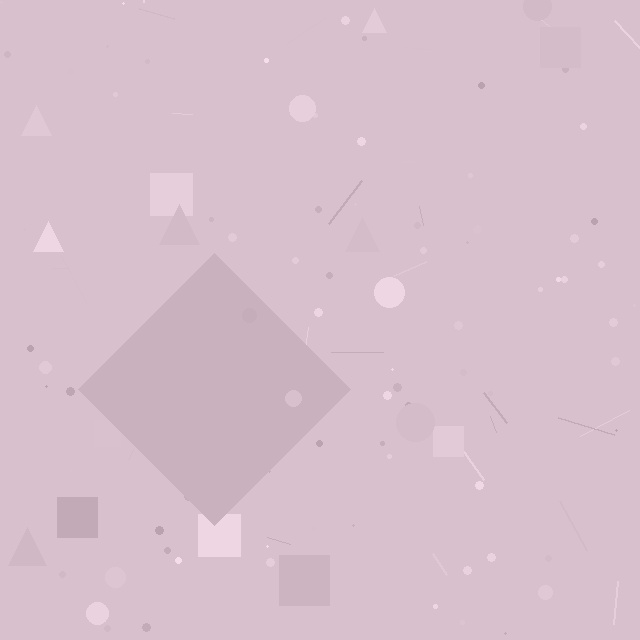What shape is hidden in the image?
A diamond is hidden in the image.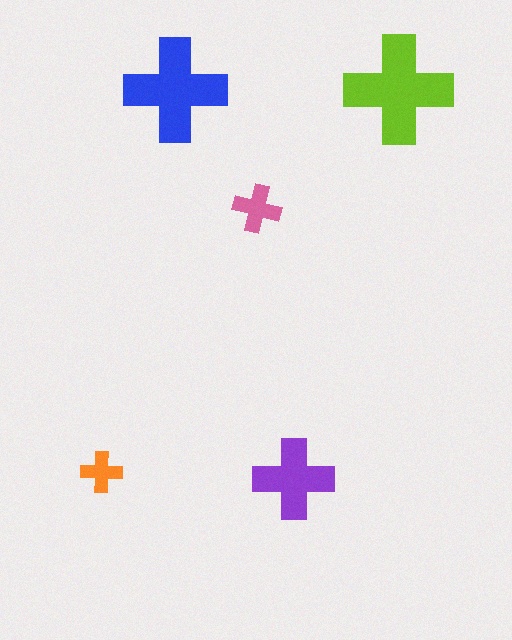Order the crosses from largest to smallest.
the lime one, the blue one, the purple one, the pink one, the orange one.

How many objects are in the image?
There are 5 objects in the image.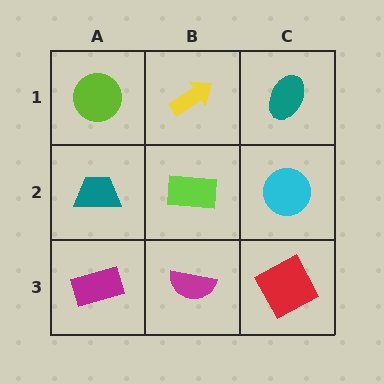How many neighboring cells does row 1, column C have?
2.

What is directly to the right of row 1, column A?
A yellow arrow.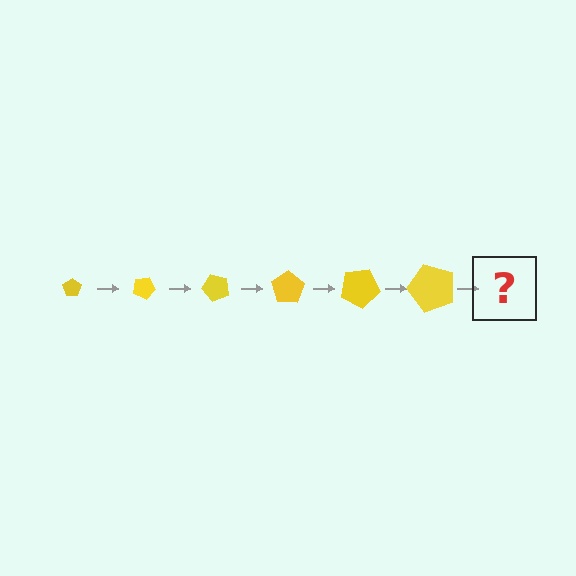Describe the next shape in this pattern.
It should be a pentagon, larger than the previous one and rotated 150 degrees from the start.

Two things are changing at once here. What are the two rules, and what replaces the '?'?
The two rules are that the pentagon grows larger each step and it rotates 25 degrees each step. The '?' should be a pentagon, larger than the previous one and rotated 150 degrees from the start.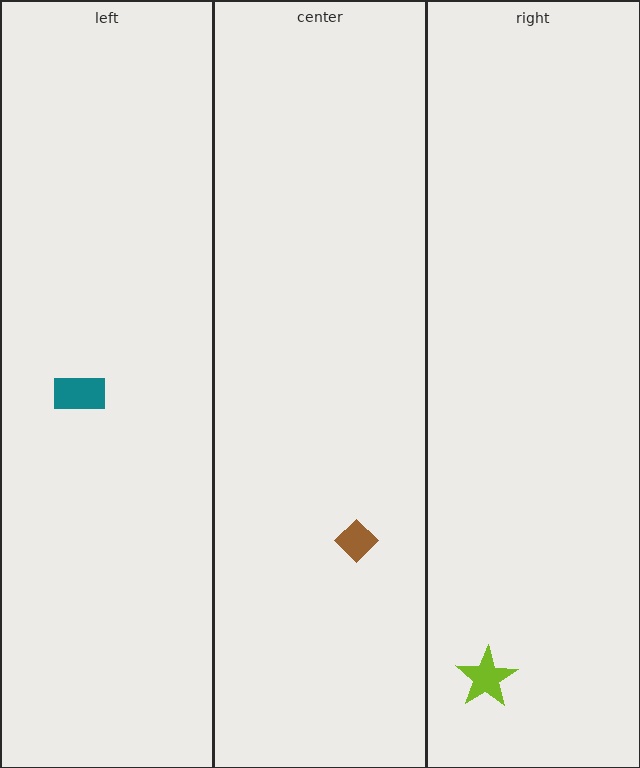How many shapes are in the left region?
1.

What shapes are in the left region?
The teal rectangle.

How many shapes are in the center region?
1.